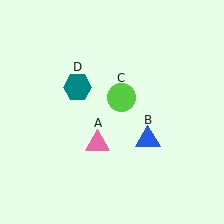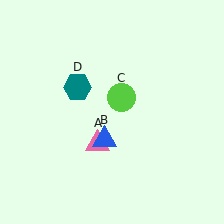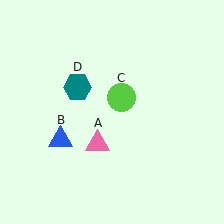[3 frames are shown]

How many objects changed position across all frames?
1 object changed position: blue triangle (object B).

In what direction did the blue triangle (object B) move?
The blue triangle (object B) moved left.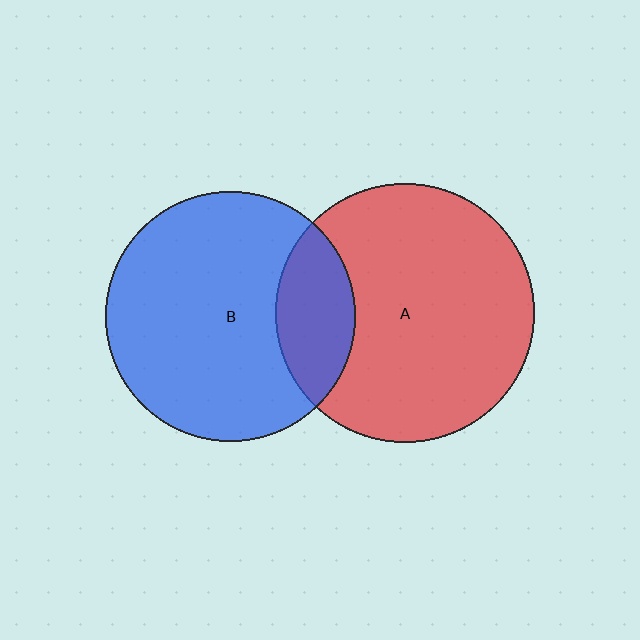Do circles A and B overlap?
Yes.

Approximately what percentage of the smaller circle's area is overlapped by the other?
Approximately 20%.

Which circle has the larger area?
Circle A (red).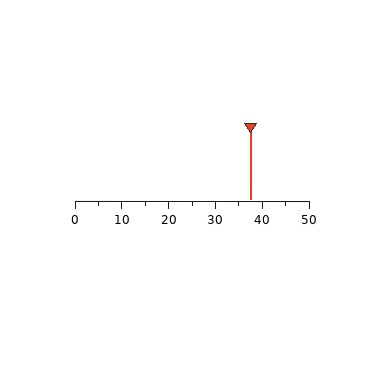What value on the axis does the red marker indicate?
The marker indicates approximately 37.5.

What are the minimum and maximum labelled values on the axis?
The axis runs from 0 to 50.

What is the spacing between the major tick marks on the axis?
The major ticks are spaced 10 apart.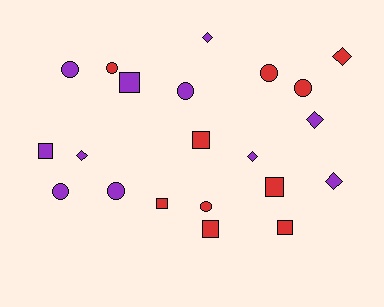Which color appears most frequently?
Purple, with 11 objects.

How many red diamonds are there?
There is 1 red diamond.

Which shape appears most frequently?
Circle, with 8 objects.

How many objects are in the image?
There are 21 objects.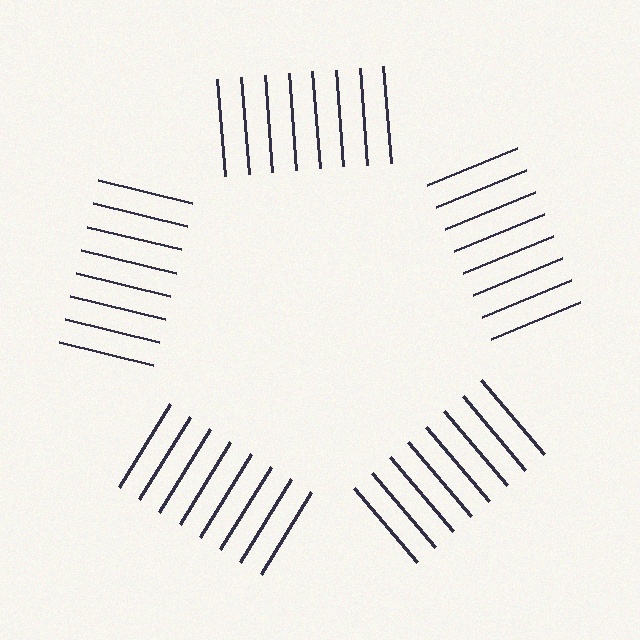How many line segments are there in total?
40 — 8 along each of the 5 edges.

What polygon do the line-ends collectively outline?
An illusory pentagon — the line segments terminate on its edges but no continuous stroke is drawn.